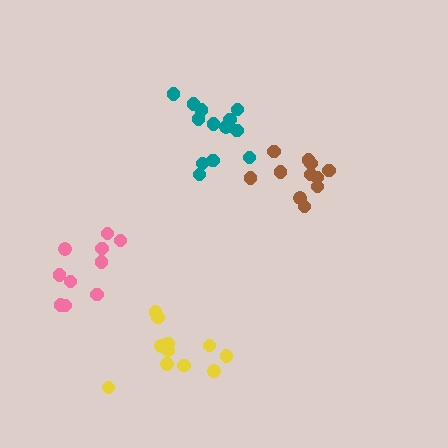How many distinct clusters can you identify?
There are 4 distinct clusters.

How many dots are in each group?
Group 1: 11 dots, Group 2: 11 dots, Group 3: 14 dots, Group 4: 10 dots (46 total).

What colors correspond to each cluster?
The clusters are colored: brown, yellow, teal, pink.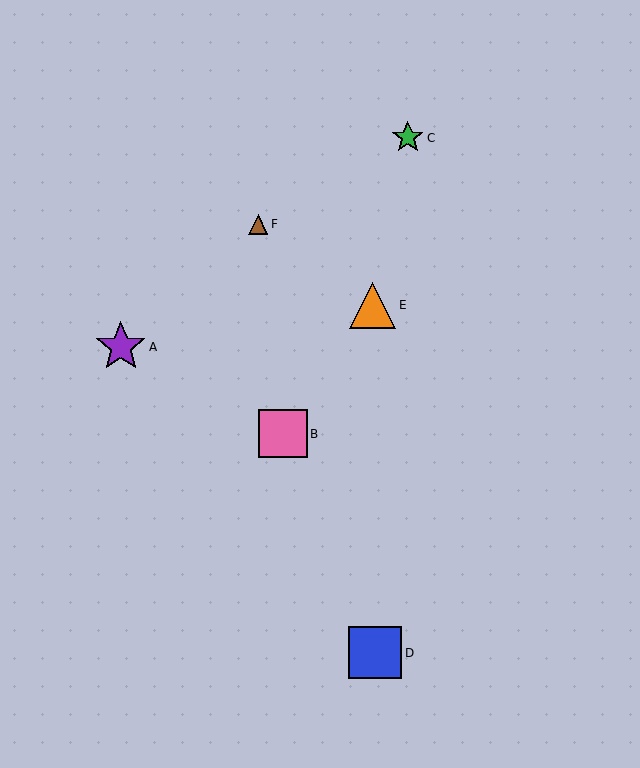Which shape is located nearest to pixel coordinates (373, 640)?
The blue square (labeled D) at (375, 653) is nearest to that location.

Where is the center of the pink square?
The center of the pink square is at (283, 434).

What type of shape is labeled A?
Shape A is a purple star.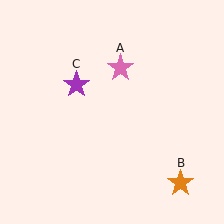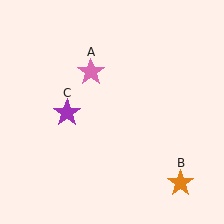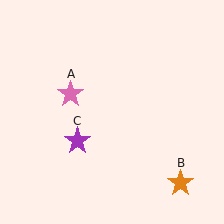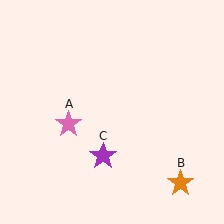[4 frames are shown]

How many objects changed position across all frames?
2 objects changed position: pink star (object A), purple star (object C).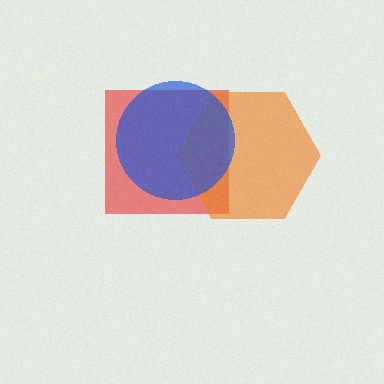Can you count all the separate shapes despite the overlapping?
Yes, there are 3 separate shapes.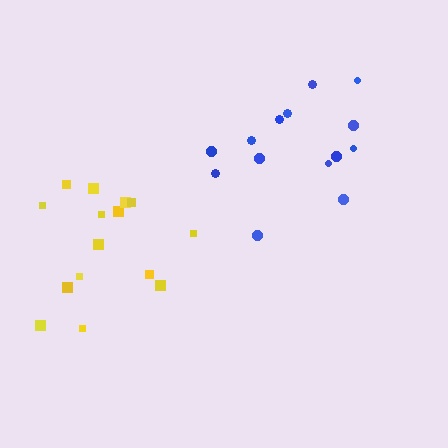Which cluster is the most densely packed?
Blue.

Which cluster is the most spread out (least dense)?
Yellow.